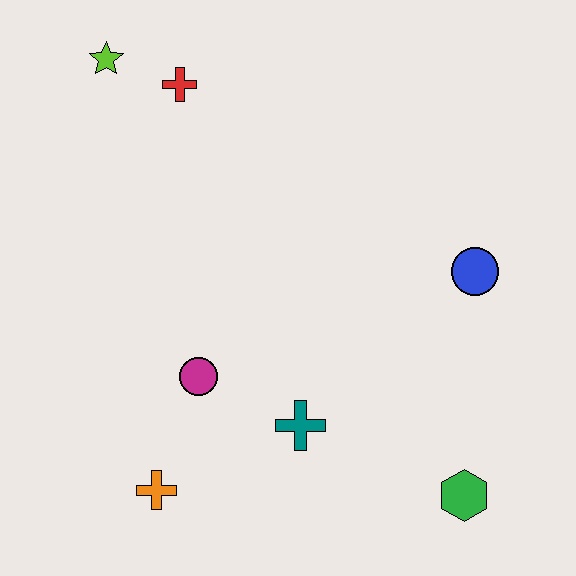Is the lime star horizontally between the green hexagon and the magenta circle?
No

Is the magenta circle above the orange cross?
Yes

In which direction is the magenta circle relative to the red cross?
The magenta circle is below the red cross.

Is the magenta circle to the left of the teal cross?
Yes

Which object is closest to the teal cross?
The magenta circle is closest to the teal cross.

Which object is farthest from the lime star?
The green hexagon is farthest from the lime star.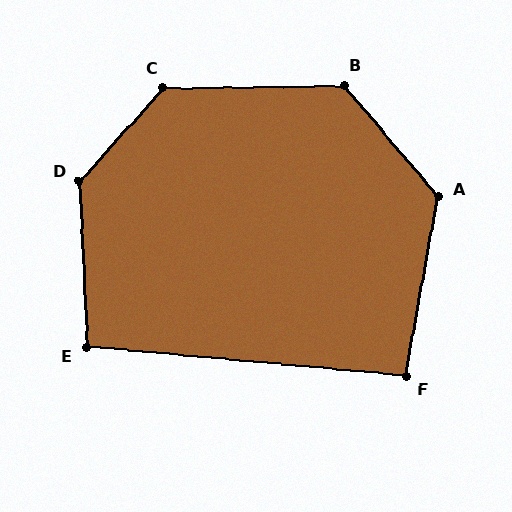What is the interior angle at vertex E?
Approximately 98 degrees (obtuse).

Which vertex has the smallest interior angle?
F, at approximately 95 degrees.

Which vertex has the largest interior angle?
D, at approximately 135 degrees.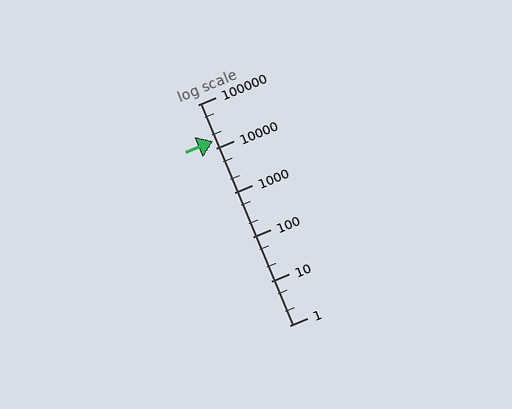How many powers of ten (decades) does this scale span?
The scale spans 5 decades, from 1 to 100000.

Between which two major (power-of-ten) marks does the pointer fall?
The pointer is between 10000 and 100000.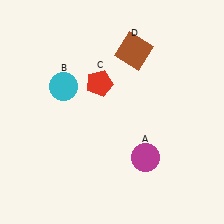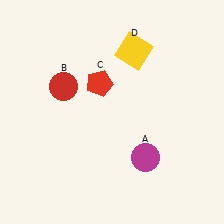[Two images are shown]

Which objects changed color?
B changed from cyan to red. D changed from brown to yellow.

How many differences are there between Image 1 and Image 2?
There are 2 differences between the two images.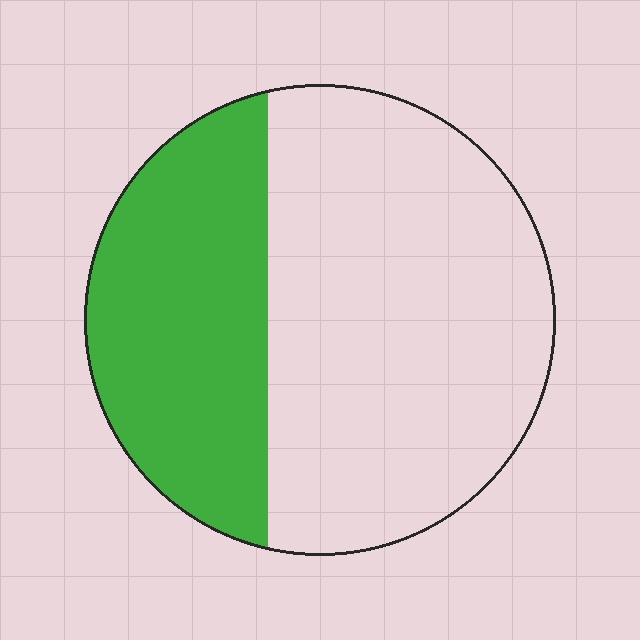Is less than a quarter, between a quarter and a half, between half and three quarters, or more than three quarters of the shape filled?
Between a quarter and a half.